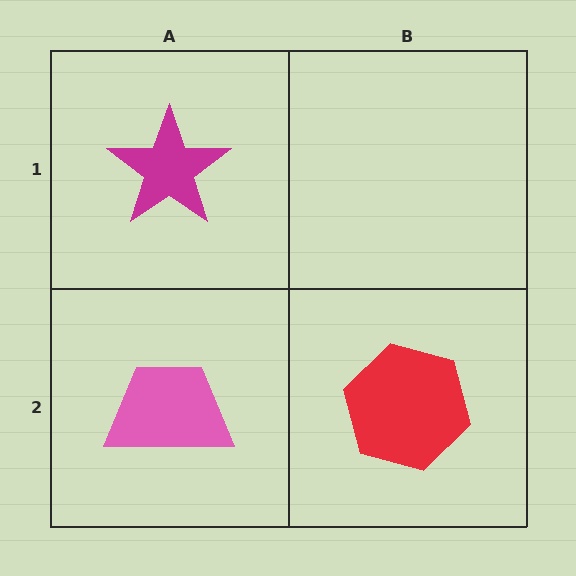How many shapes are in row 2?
2 shapes.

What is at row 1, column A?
A magenta star.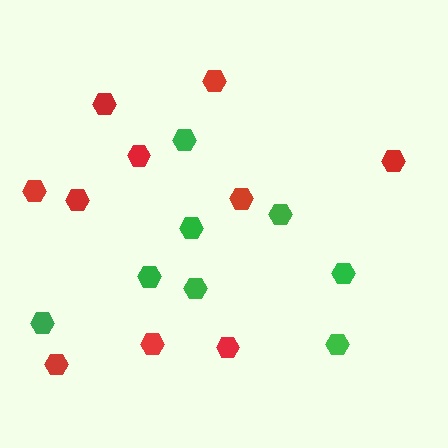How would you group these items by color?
There are 2 groups: one group of red hexagons (10) and one group of green hexagons (8).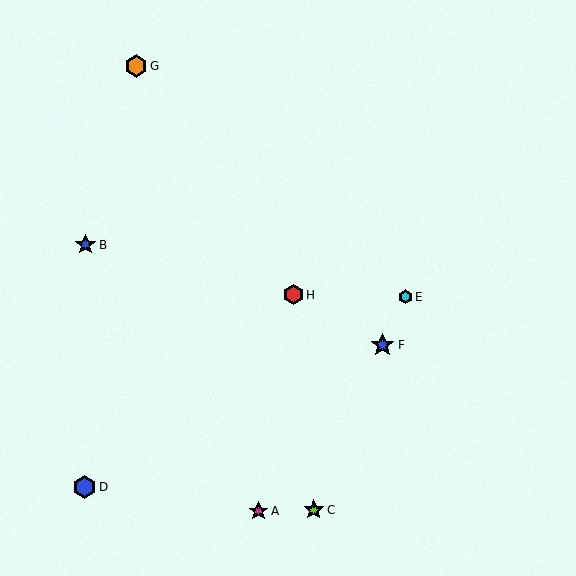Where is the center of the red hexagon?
The center of the red hexagon is at (293, 295).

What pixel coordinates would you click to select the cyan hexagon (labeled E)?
Click at (405, 297) to select the cyan hexagon E.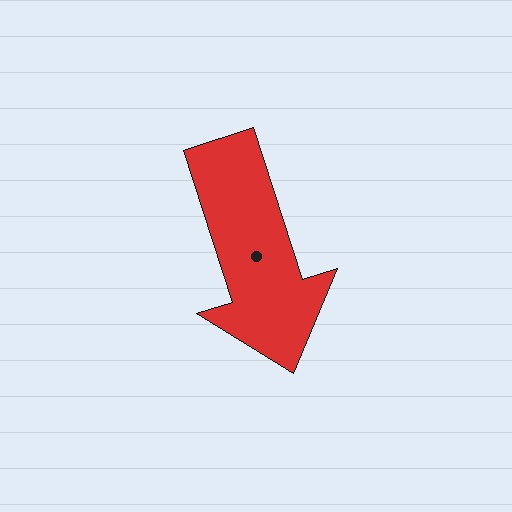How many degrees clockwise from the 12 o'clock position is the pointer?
Approximately 162 degrees.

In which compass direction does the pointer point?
South.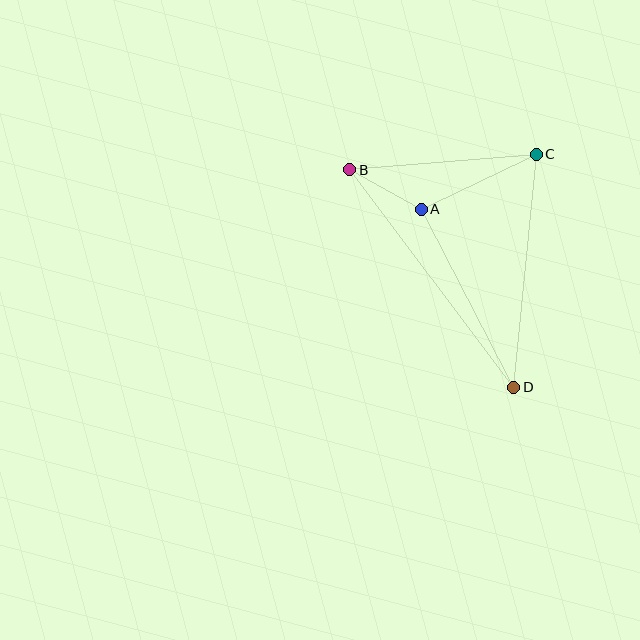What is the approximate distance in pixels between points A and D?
The distance between A and D is approximately 201 pixels.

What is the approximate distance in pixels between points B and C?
The distance between B and C is approximately 187 pixels.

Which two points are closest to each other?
Points A and B are closest to each other.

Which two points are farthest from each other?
Points B and D are farthest from each other.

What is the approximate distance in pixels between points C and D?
The distance between C and D is approximately 235 pixels.